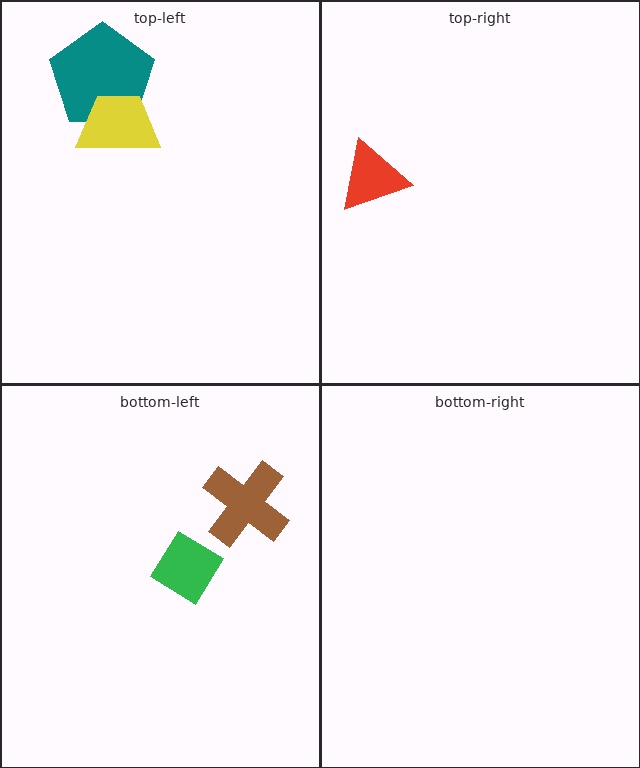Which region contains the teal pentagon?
The top-left region.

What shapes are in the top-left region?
The teal pentagon, the yellow trapezoid.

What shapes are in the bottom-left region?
The green diamond, the brown cross.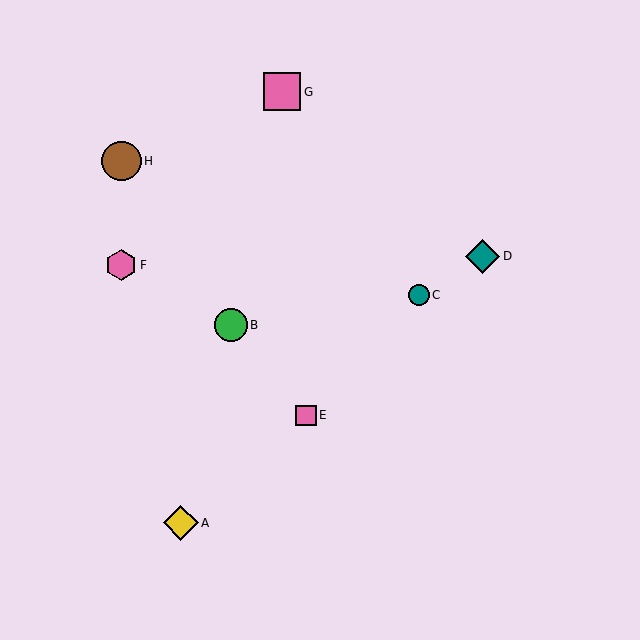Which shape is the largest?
The brown circle (labeled H) is the largest.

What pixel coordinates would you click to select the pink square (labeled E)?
Click at (306, 415) to select the pink square E.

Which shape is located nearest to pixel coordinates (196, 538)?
The yellow diamond (labeled A) at (181, 523) is nearest to that location.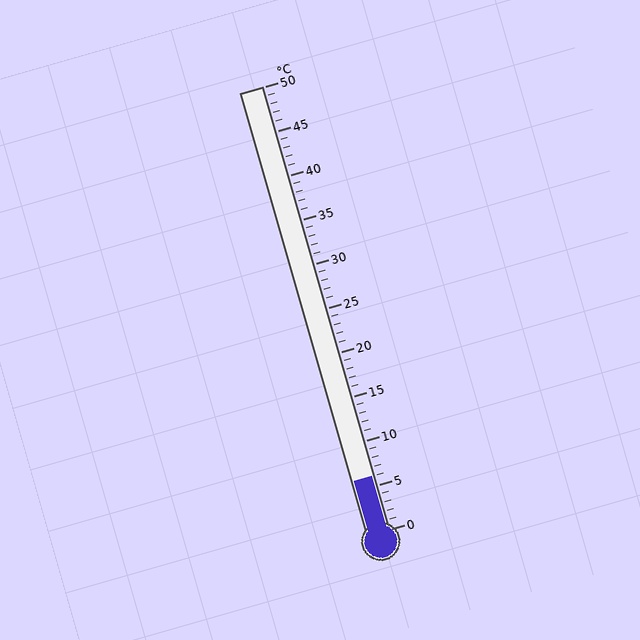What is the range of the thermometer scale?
The thermometer scale ranges from 0°C to 50°C.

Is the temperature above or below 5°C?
The temperature is above 5°C.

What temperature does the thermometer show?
The thermometer shows approximately 6°C.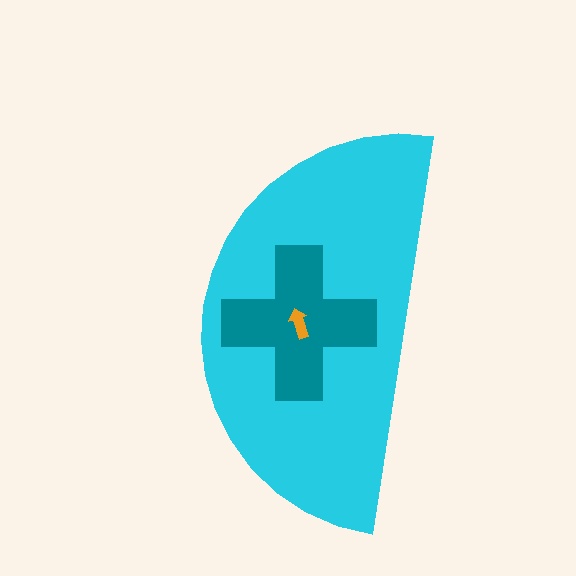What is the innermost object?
The orange arrow.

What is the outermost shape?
The cyan semicircle.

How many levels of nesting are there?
3.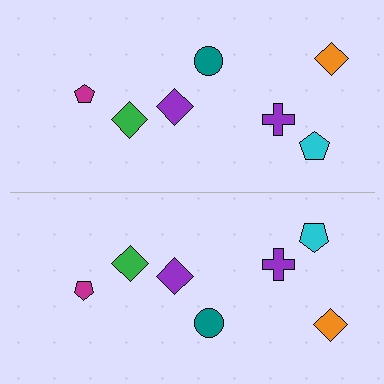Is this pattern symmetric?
Yes, this pattern has bilateral (reflection) symmetry.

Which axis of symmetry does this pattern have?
The pattern has a horizontal axis of symmetry running through the center of the image.